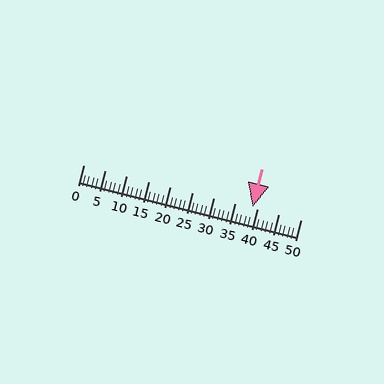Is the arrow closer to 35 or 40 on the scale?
The arrow is closer to 40.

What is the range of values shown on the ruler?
The ruler shows values from 0 to 50.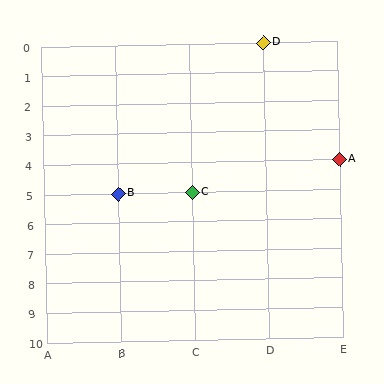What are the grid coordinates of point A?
Point A is at grid coordinates (E, 4).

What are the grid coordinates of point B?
Point B is at grid coordinates (B, 5).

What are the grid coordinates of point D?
Point D is at grid coordinates (D, 0).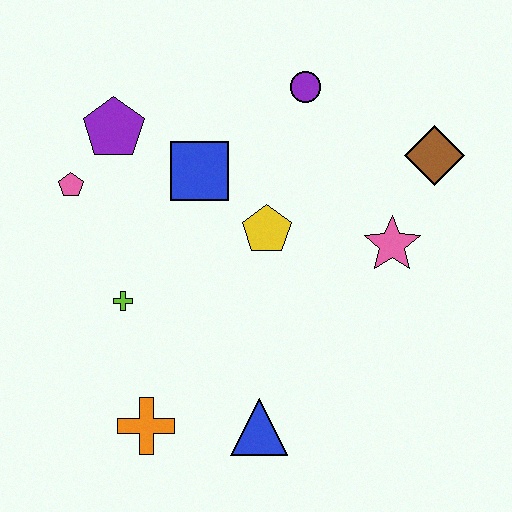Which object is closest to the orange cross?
The blue triangle is closest to the orange cross.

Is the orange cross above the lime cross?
No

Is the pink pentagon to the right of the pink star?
No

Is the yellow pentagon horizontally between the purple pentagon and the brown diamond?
Yes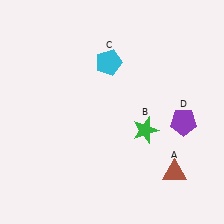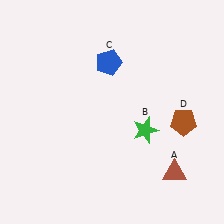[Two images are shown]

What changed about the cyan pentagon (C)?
In Image 1, C is cyan. In Image 2, it changed to blue.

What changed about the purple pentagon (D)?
In Image 1, D is purple. In Image 2, it changed to brown.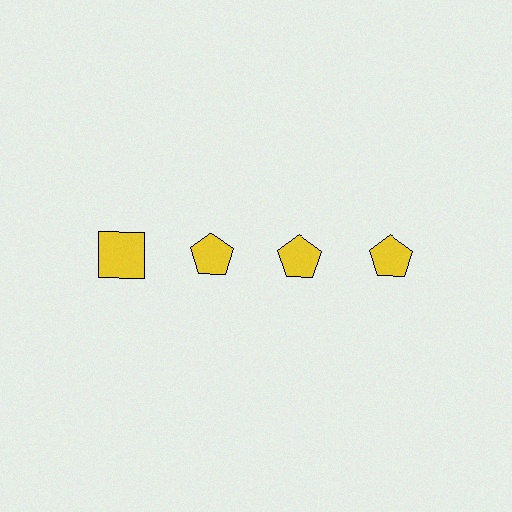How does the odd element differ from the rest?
It has a different shape: square instead of pentagon.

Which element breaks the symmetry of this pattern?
The yellow square in the top row, leftmost column breaks the symmetry. All other shapes are yellow pentagons.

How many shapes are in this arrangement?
There are 4 shapes arranged in a grid pattern.